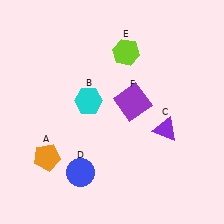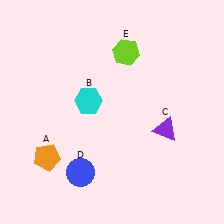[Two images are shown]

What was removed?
The purple square (F) was removed in Image 2.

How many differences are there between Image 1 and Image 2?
There is 1 difference between the two images.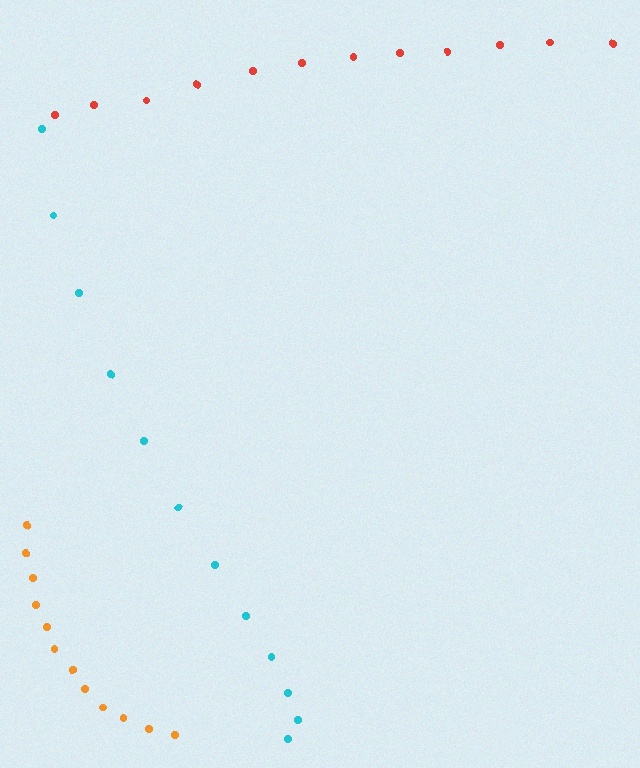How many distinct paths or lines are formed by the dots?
There are 3 distinct paths.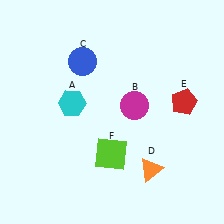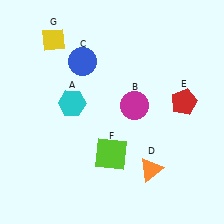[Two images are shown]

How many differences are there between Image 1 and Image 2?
There is 1 difference between the two images.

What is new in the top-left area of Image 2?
A yellow diamond (G) was added in the top-left area of Image 2.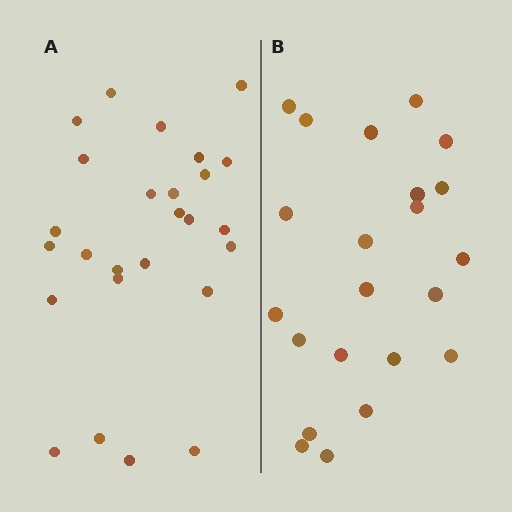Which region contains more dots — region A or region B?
Region A (the left region) has more dots.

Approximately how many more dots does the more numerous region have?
Region A has about 4 more dots than region B.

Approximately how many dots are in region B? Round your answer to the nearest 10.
About 20 dots. (The exact count is 22, which rounds to 20.)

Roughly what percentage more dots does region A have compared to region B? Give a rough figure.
About 20% more.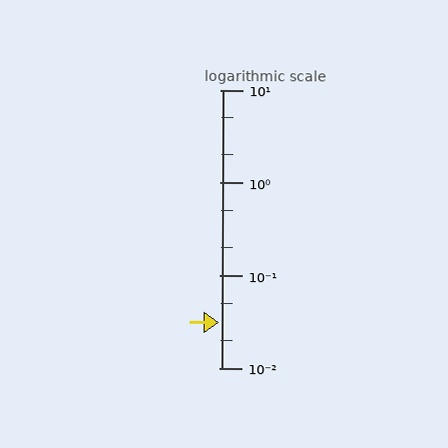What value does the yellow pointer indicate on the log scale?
The pointer indicates approximately 0.031.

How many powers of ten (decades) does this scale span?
The scale spans 3 decades, from 0.01 to 10.